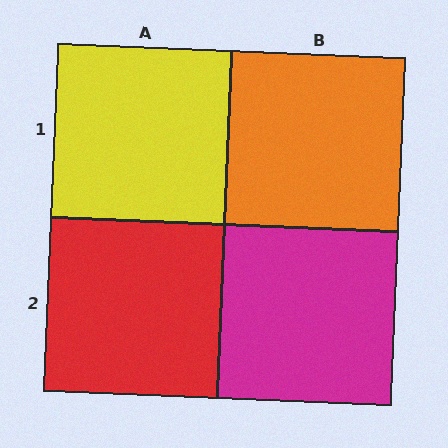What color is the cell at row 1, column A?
Yellow.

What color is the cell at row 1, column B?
Orange.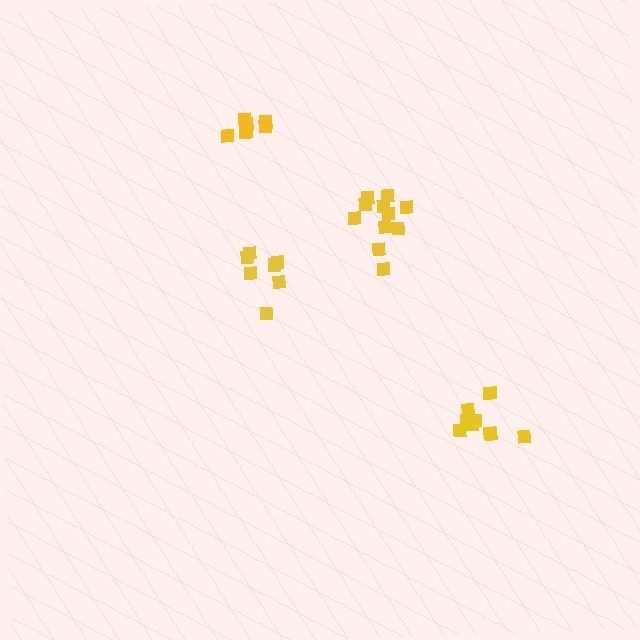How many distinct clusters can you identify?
There are 4 distinct clusters.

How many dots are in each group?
Group 1: 9 dots, Group 2: 7 dots, Group 3: 6 dots, Group 4: 11 dots (33 total).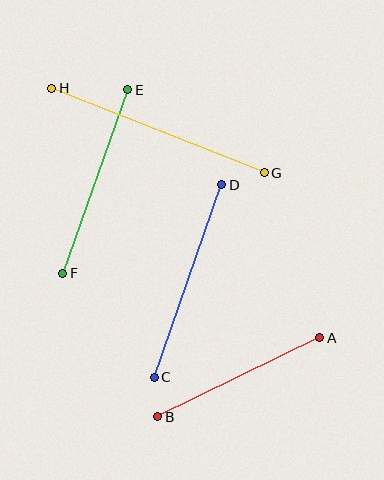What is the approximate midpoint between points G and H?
The midpoint is at approximately (158, 131) pixels.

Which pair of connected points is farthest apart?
Points G and H are farthest apart.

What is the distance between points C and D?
The distance is approximately 204 pixels.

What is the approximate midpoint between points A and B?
The midpoint is at approximately (239, 377) pixels.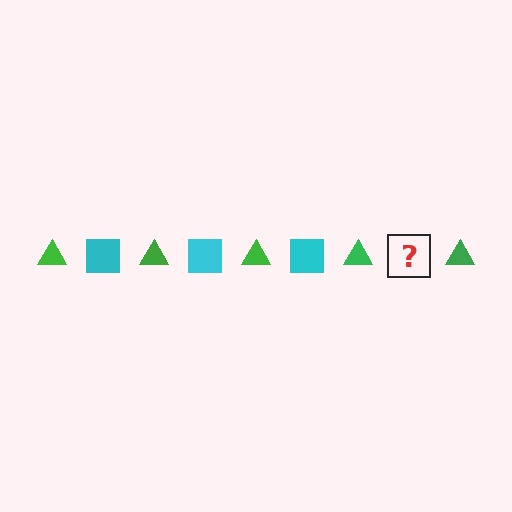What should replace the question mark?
The question mark should be replaced with a cyan square.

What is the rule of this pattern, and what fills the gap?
The rule is that the pattern alternates between green triangle and cyan square. The gap should be filled with a cyan square.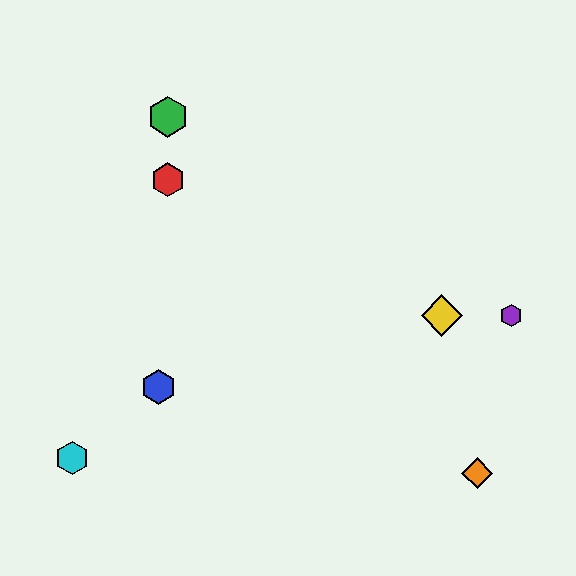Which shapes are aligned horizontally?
The yellow diamond, the purple hexagon are aligned horizontally.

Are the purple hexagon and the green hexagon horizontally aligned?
No, the purple hexagon is at y≈315 and the green hexagon is at y≈117.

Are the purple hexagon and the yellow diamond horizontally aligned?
Yes, both are at y≈315.